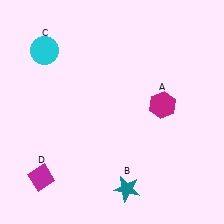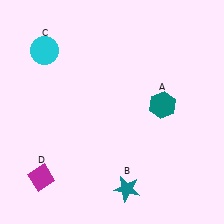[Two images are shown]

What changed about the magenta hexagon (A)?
In Image 1, A is magenta. In Image 2, it changed to teal.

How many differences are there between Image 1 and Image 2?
There is 1 difference between the two images.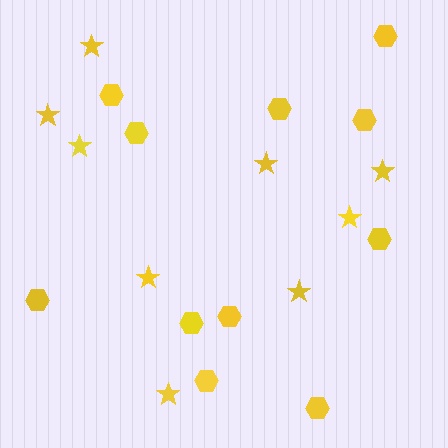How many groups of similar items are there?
There are 2 groups: one group of stars (9) and one group of hexagons (11).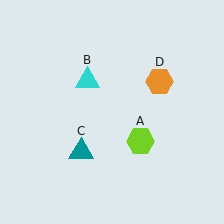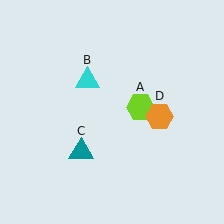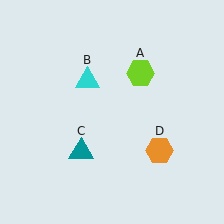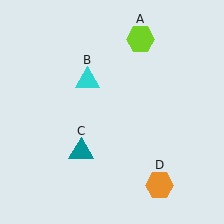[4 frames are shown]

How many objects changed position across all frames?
2 objects changed position: lime hexagon (object A), orange hexagon (object D).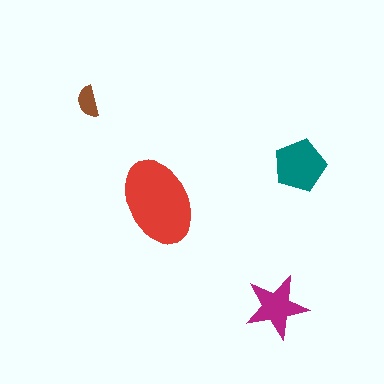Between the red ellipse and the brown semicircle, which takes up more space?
The red ellipse.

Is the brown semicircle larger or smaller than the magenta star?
Smaller.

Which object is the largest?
The red ellipse.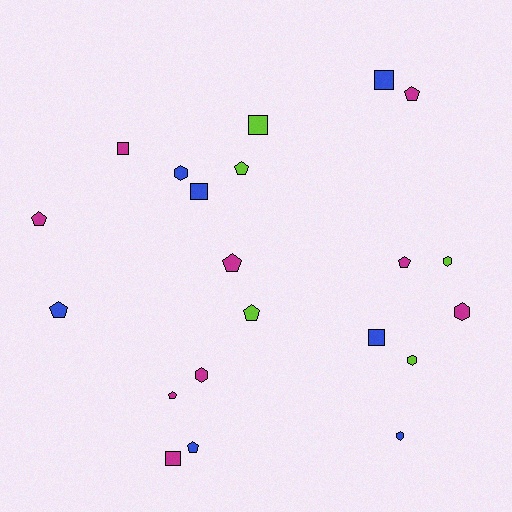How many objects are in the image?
There are 21 objects.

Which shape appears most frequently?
Pentagon, with 9 objects.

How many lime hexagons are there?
There are 2 lime hexagons.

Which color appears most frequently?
Magenta, with 9 objects.